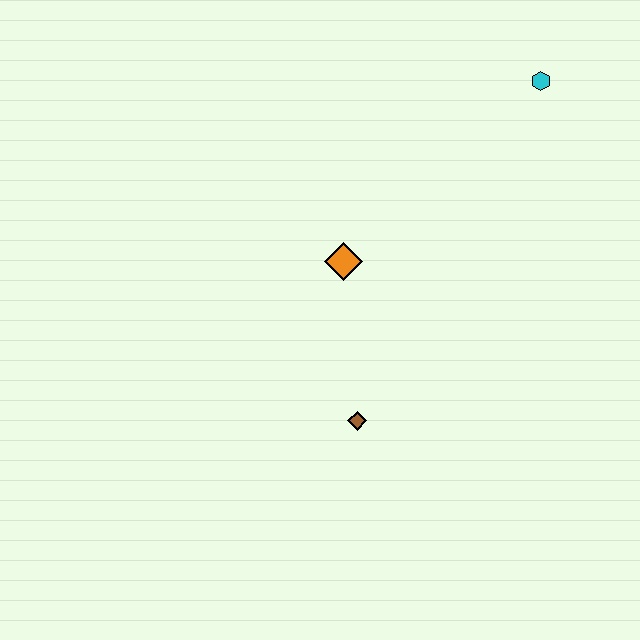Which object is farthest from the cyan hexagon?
The brown diamond is farthest from the cyan hexagon.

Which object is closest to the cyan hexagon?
The orange diamond is closest to the cyan hexagon.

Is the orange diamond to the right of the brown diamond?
No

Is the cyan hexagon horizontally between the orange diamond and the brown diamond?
No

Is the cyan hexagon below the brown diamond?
No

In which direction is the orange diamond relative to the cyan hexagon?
The orange diamond is to the left of the cyan hexagon.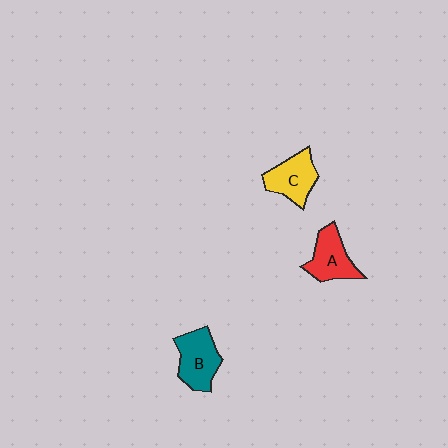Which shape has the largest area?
Shape B (teal).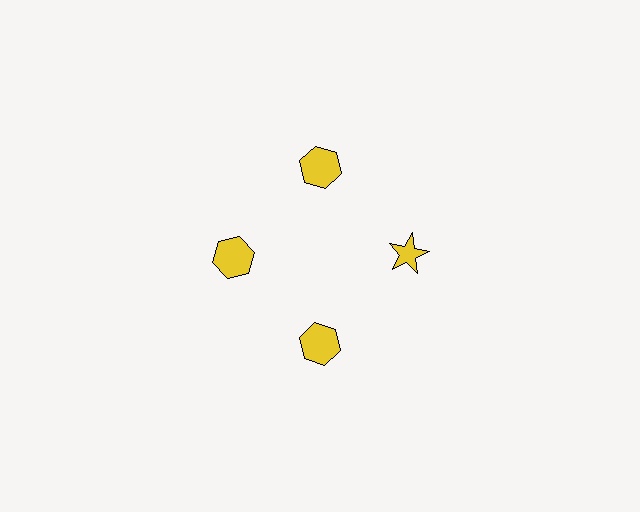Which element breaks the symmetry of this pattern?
The yellow star at roughly the 3 o'clock position breaks the symmetry. All other shapes are yellow hexagons.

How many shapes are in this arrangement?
There are 4 shapes arranged in a ring pattern.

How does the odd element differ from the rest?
It has a different shape: star instead of hexagon.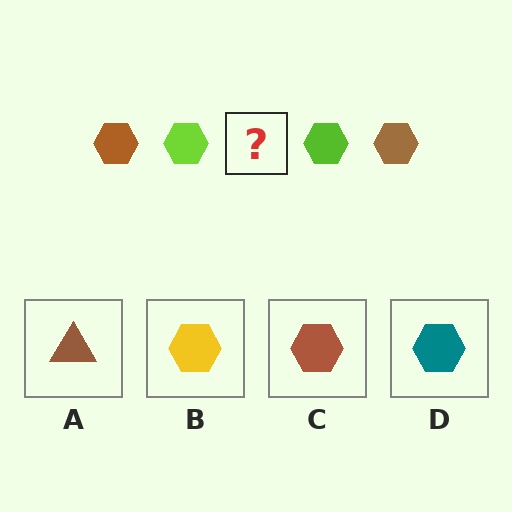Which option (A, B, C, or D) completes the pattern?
C.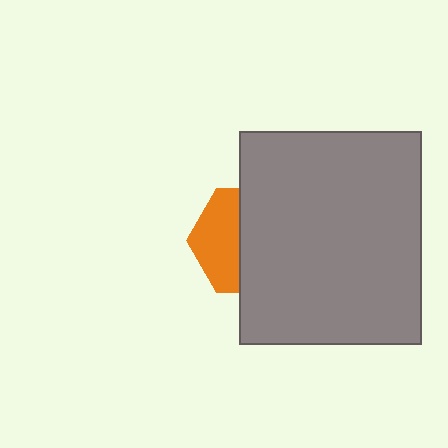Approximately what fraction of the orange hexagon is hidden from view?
Roughly 58% of the orange hexagon is hidden behind the gray rectangle.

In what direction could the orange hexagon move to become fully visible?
The orange hexagon could move left. That would shift it out from behind the gray rectangle entirely.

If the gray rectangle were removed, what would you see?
You would see the complete orange hexagon.